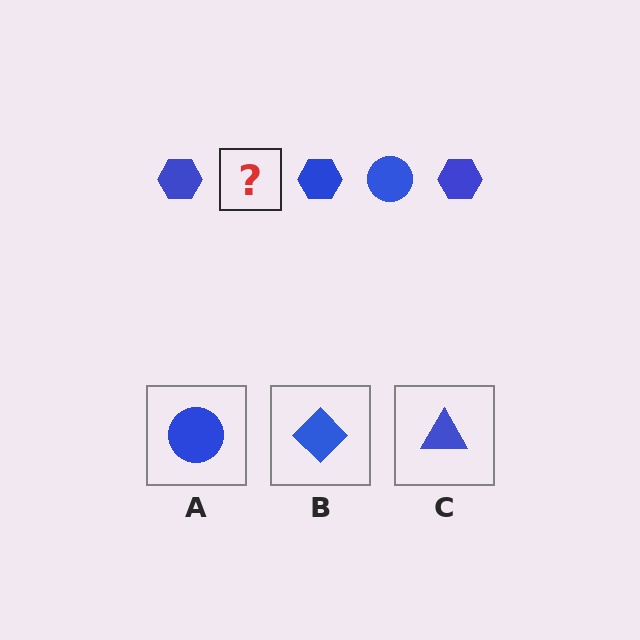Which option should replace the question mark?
Option A.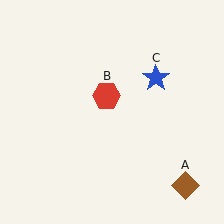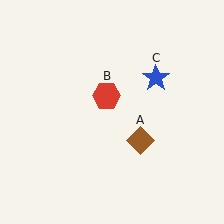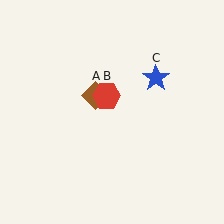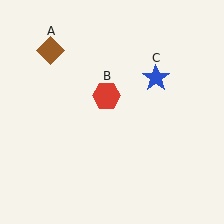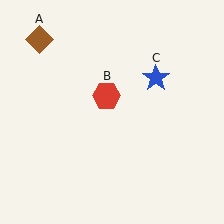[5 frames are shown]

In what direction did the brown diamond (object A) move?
The brown diamond (object A) moved up and to the left.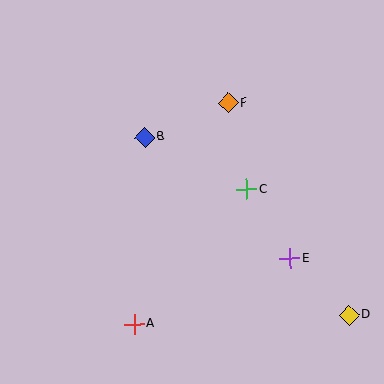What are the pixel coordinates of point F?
Point F is at (228, 103).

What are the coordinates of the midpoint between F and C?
The midpoint between F and C is at (238, 146).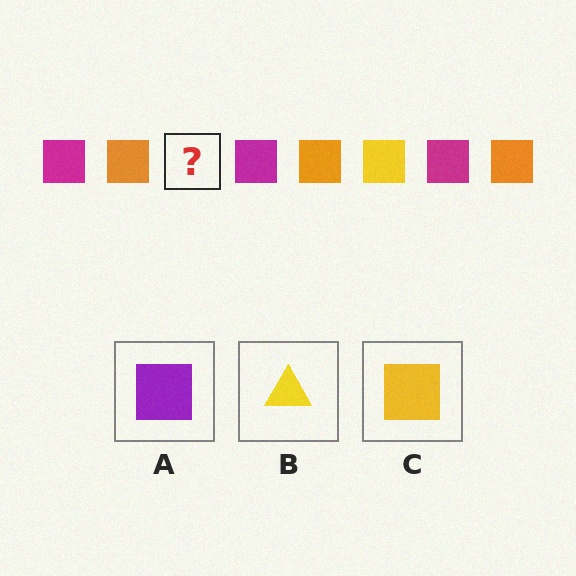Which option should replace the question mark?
Option C.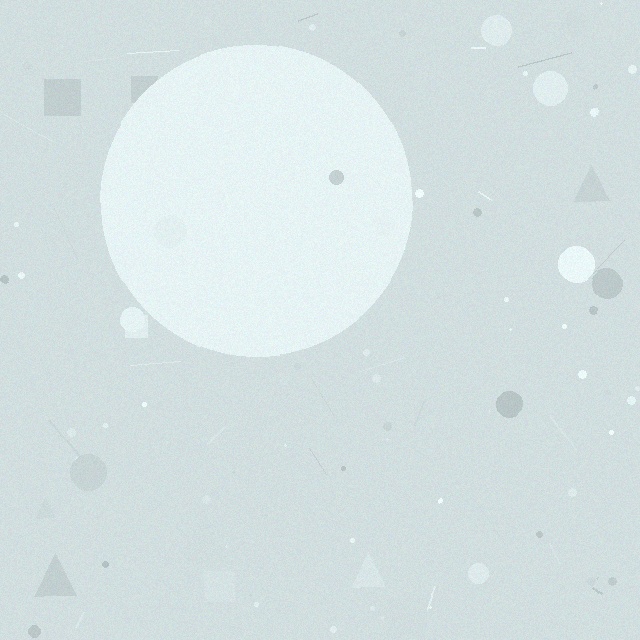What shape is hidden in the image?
A circle is hidden in the image.